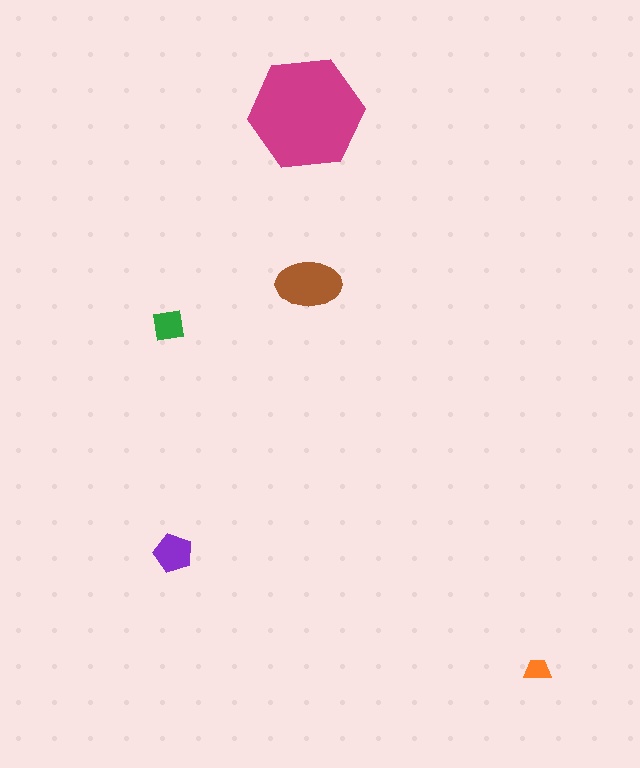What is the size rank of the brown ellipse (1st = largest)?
2nd.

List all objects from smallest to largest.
The orange trapezoid, the green square, the purple pentagon, the brown ellipse, the magenta hexagon.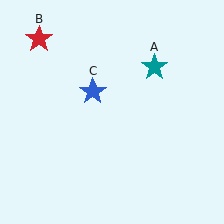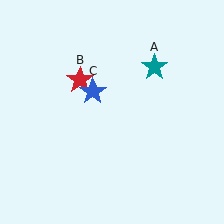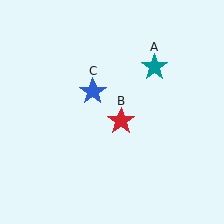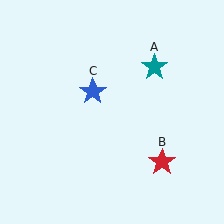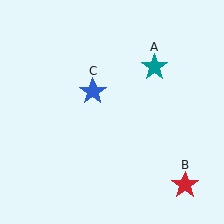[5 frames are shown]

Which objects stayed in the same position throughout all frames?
Teal star (object A) and blue star (object C) remained stationary.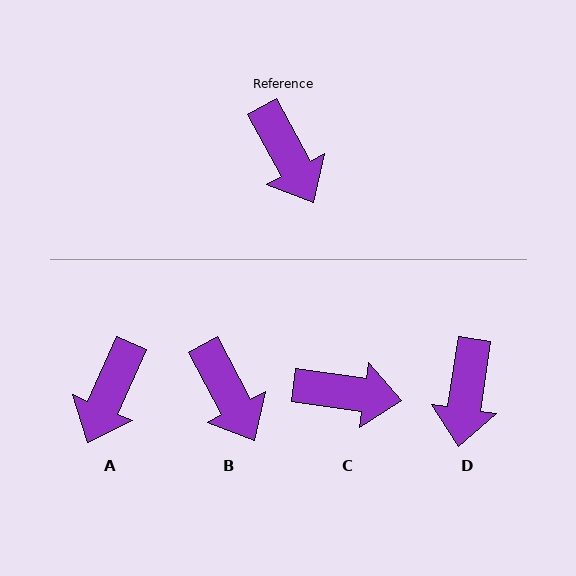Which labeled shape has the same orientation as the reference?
B.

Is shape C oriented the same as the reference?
No, it is off by about 54 degrees.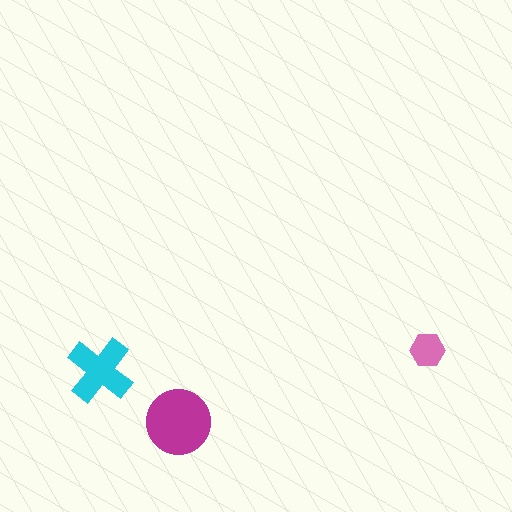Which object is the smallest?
The pink hexagon.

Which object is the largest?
The magenta circle.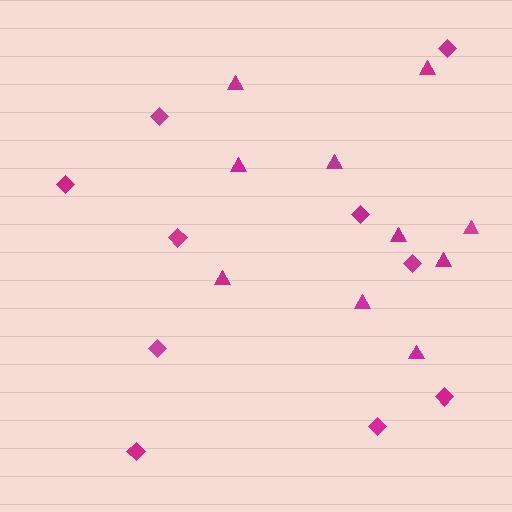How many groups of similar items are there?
There are 2 groups: one group of diamonds (10) and one group of triangles (10).